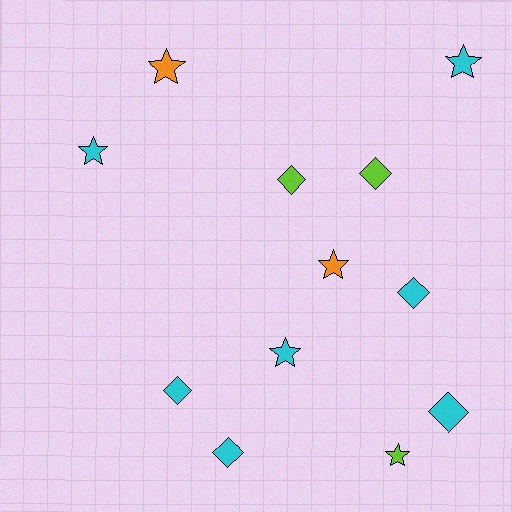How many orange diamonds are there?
There are no orange diamonds.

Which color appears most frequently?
Cyan, with 7 objects.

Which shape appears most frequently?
Star, with 6 objects.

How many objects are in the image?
There are 12 objects.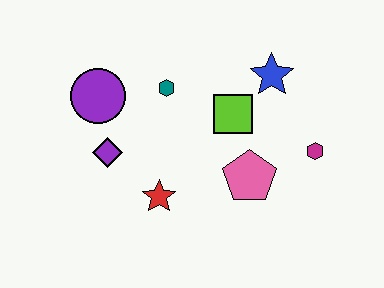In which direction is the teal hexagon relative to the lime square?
The teal hexagon is to the left of the lime square.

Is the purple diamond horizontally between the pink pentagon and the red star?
No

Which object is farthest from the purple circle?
The magenta hexagon is farthest from the purple circle.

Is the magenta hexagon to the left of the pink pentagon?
No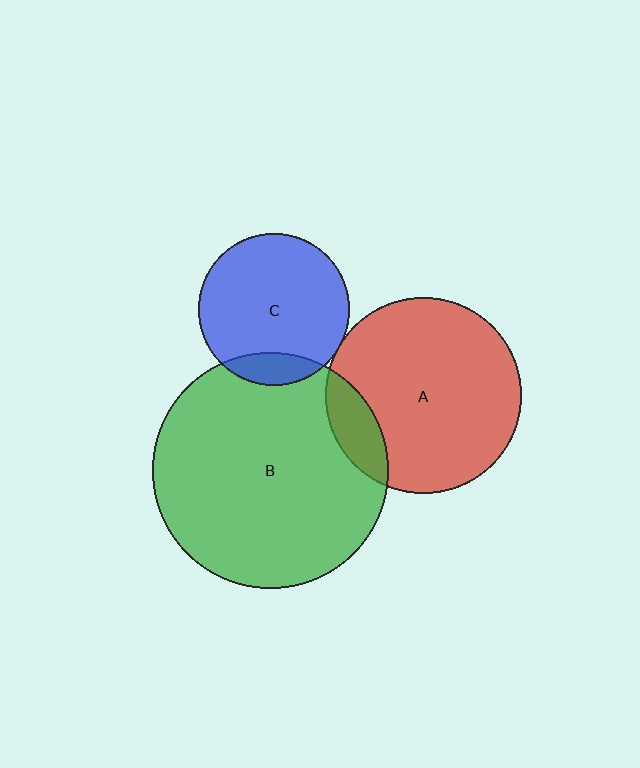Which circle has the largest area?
Circle B (green).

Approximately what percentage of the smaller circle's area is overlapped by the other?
Approximately 15%.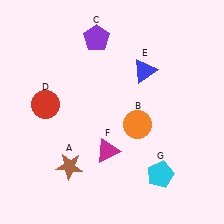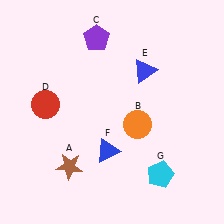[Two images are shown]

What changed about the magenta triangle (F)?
In Image 1, F is magenta. In Image 2, it changed to blue.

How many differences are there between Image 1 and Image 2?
There is 1 difference between the two images.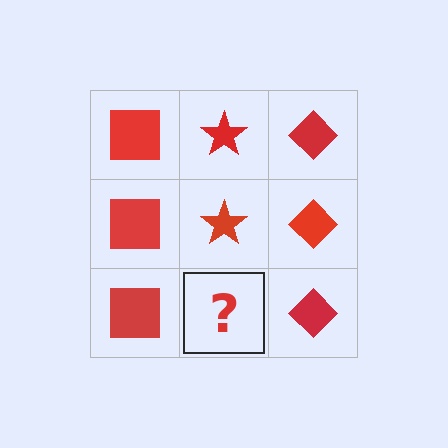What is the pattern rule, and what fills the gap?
The rule is that each column has a consistent shape. The gap should be filled with a red star.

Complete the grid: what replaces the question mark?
The question mark should be replaced with a red star.